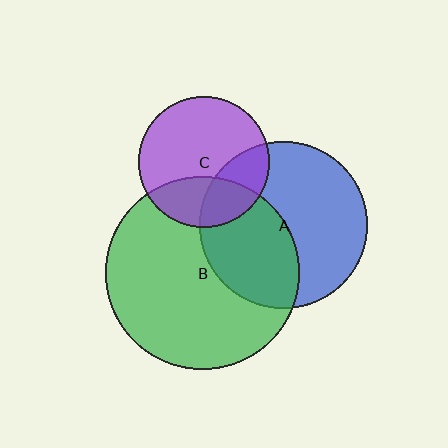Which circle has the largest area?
Circle B (green).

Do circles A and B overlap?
Yes.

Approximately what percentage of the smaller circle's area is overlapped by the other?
Approximately 40%.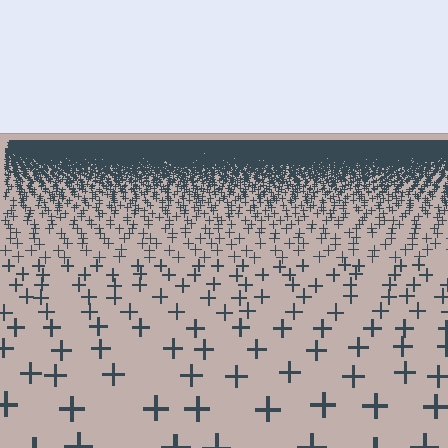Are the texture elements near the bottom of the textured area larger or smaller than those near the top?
Larger. Near the bottom, elements are closer to the viewer and appear at a bigger on-screen size.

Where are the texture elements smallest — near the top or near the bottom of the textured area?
Near the top.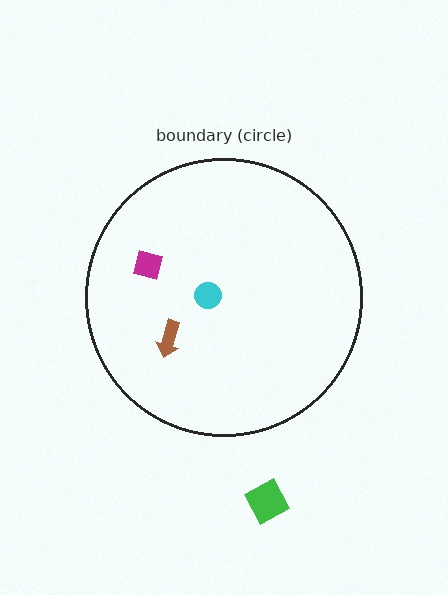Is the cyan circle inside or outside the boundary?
Inside.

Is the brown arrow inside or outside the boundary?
Inside.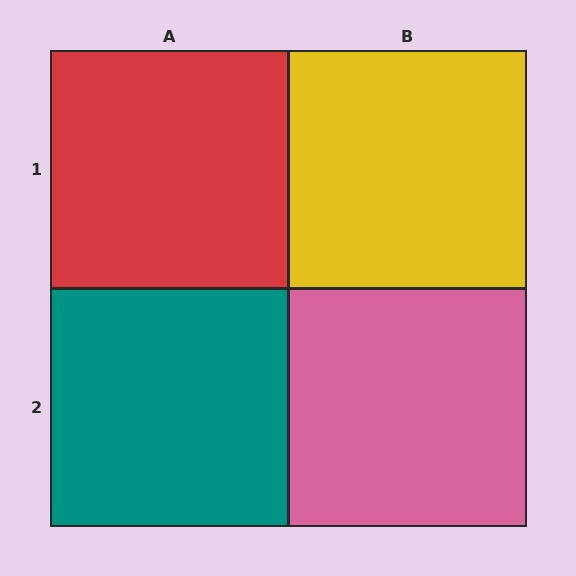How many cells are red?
1 cell is red.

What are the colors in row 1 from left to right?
Red, yellow.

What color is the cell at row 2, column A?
Teal.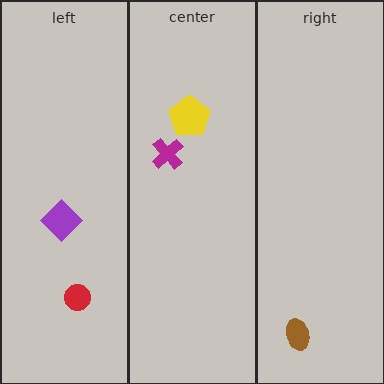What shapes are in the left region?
The red circle, the purple diamond.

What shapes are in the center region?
The yellow pentagon, the magenta cross.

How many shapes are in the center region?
2.